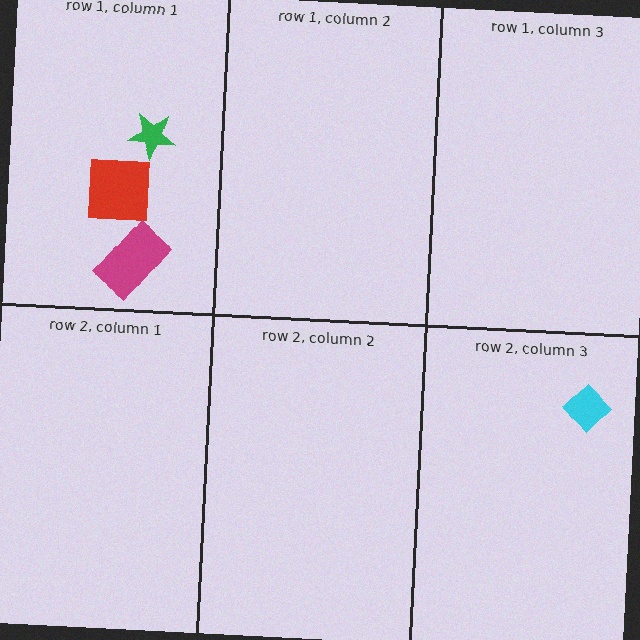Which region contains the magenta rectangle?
The row 1, column 1 region.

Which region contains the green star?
The row 1, column 1 region.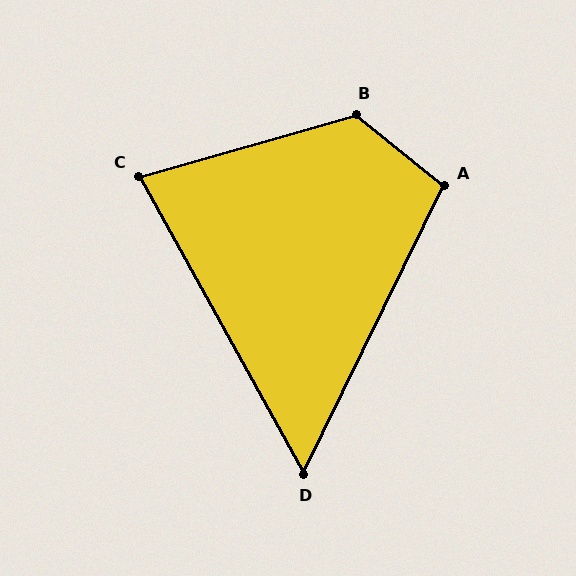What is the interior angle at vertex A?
Approximately 103 degrees (obtuse).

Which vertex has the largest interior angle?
B, at approximately 125 degrees.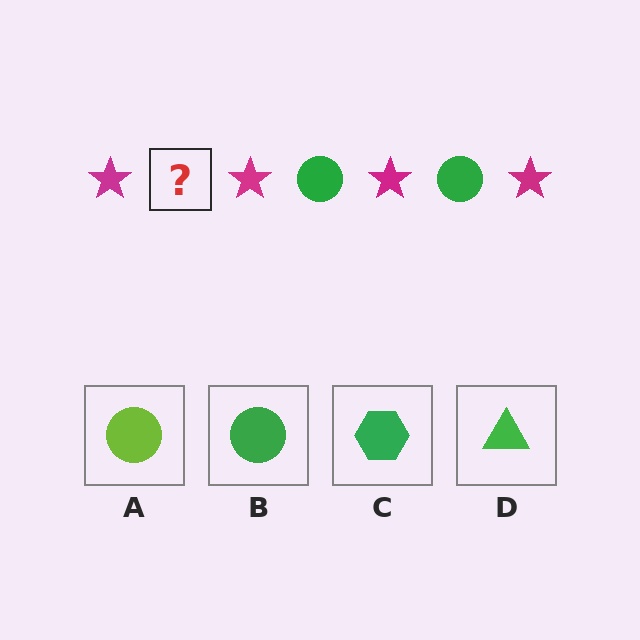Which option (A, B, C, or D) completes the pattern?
B.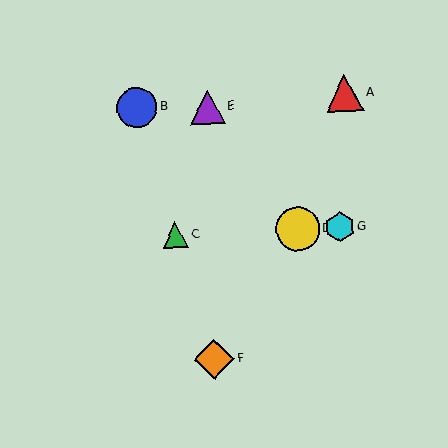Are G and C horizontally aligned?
Yes, both are at y≈227.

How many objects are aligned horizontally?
3 objects (C, D, G) are aligned horizontally.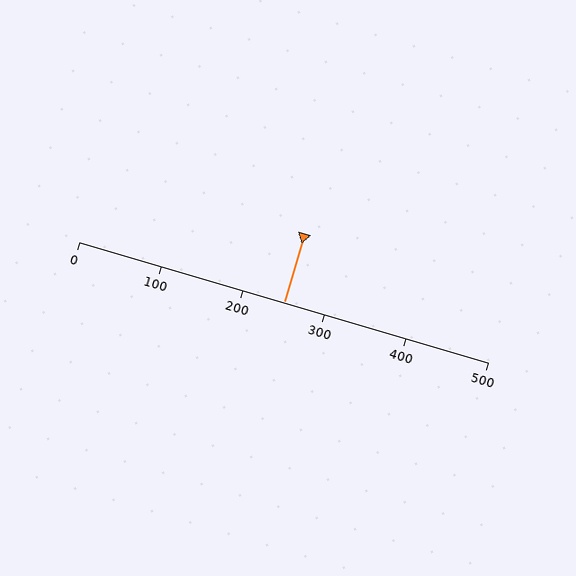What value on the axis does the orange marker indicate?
The marker indicates approximately 250.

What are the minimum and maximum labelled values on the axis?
The axis runs from 0 to 500.